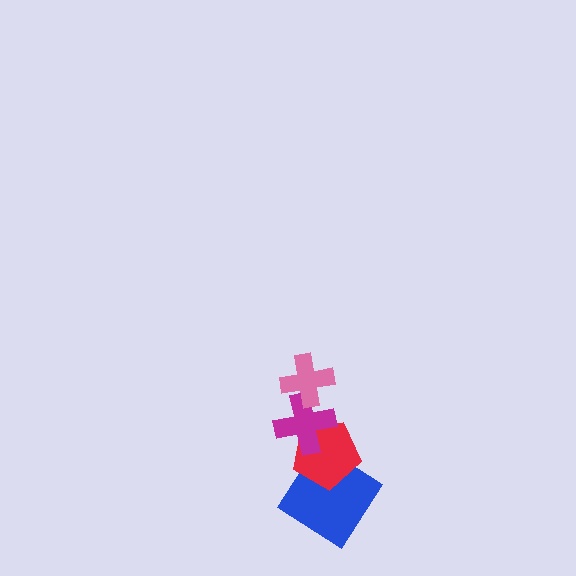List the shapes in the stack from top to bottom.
From top to bottom: the pink cross, the magenta cross, the red pentagon, the blue diamond.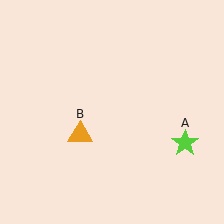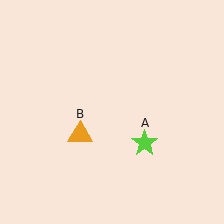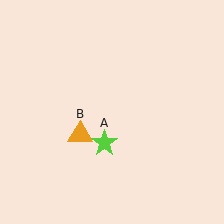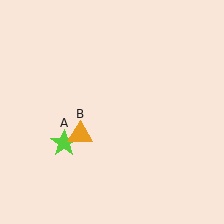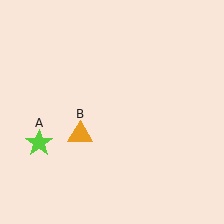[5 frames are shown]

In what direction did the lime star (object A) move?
The lime star (object A) moved left.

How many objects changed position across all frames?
1 object changed position: lime star (object A).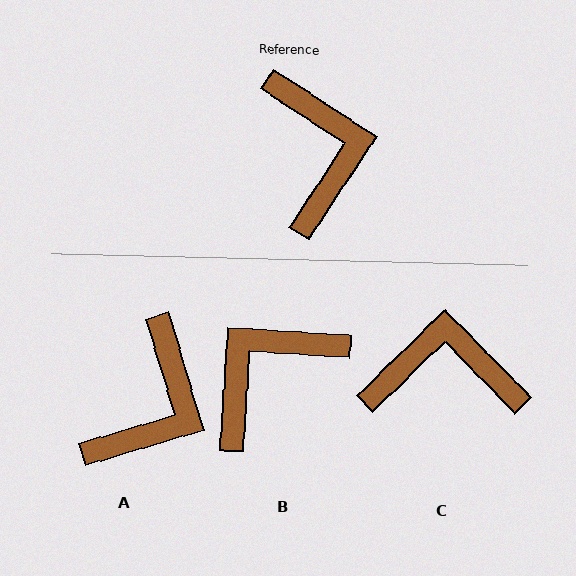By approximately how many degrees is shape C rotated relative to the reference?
Approximately 77 degrees counter-clockwise.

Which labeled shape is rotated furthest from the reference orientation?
B, about 120 degrees away.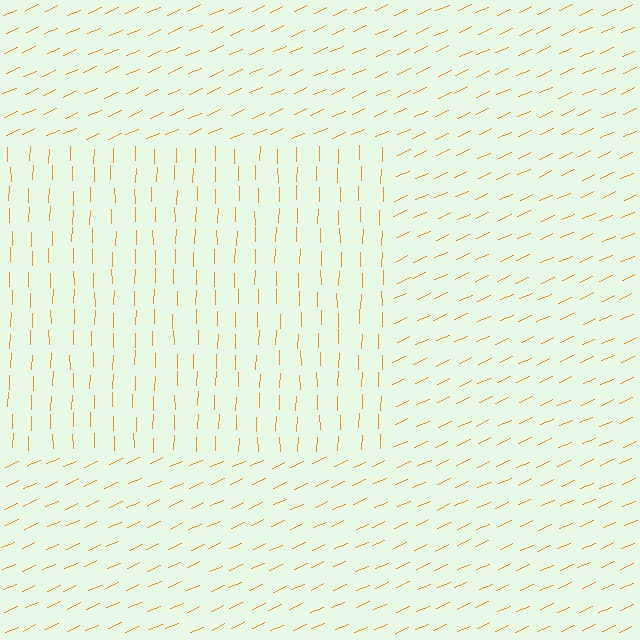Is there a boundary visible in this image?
Yes, there is a texture boundary formed by a change in line orientation.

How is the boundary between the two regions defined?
The boundary is defined purely by a change in line orientation (approximately 65 degrees difference). All lines are the same color and thickness.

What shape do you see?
I see a rectangle.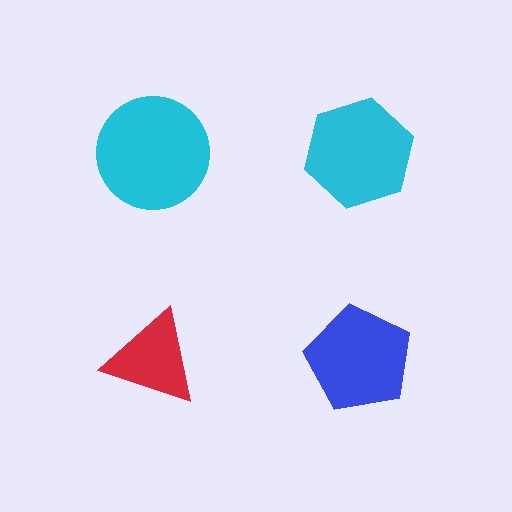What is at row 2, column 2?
A blue pentagon.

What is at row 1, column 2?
A cyan hexagon.